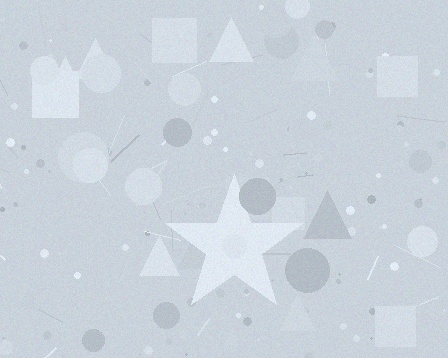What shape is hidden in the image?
A star is hidden in the image.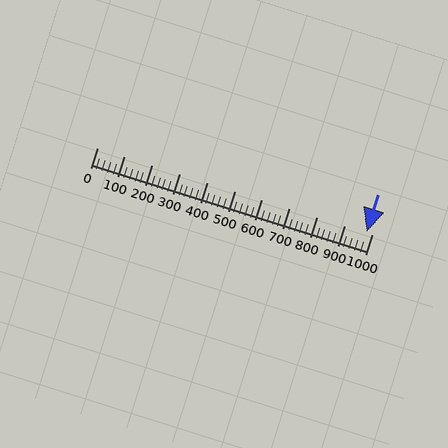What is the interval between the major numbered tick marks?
The major tick marks are spaced 100 units apart.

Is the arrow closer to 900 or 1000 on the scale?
The arrow is closer to 1000.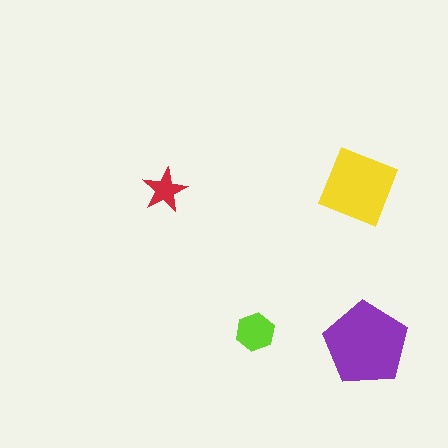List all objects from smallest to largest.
The red star, the lime hexagon, the yellow diamond, the purple pentagon.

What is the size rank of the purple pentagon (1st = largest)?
1st.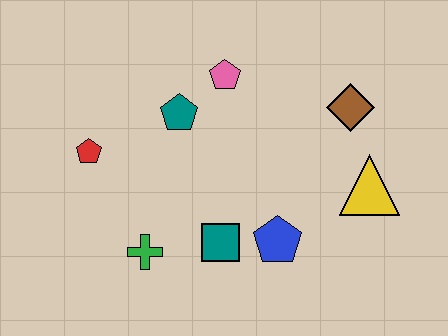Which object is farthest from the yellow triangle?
The red pentagon is farthest from the yellow triangle.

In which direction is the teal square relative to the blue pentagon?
The teal square is to the left of the blue pentagon.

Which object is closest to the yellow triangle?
The brown diamond is closest to the yellow triangle.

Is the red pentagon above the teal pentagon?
No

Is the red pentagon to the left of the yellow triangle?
Yes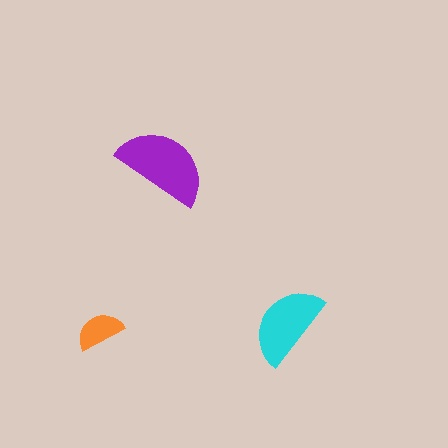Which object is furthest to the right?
The cyan semicircle is rightmost.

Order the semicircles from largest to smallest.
the purple one, the cyan one, the orange one.